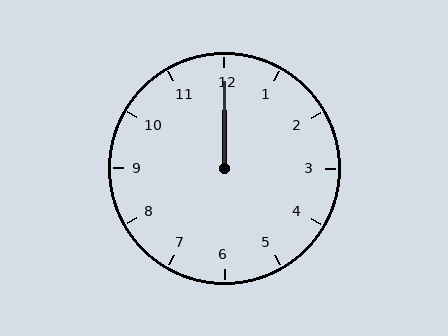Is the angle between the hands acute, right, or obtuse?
It is acute.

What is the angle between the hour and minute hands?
Approximately 0 degrees.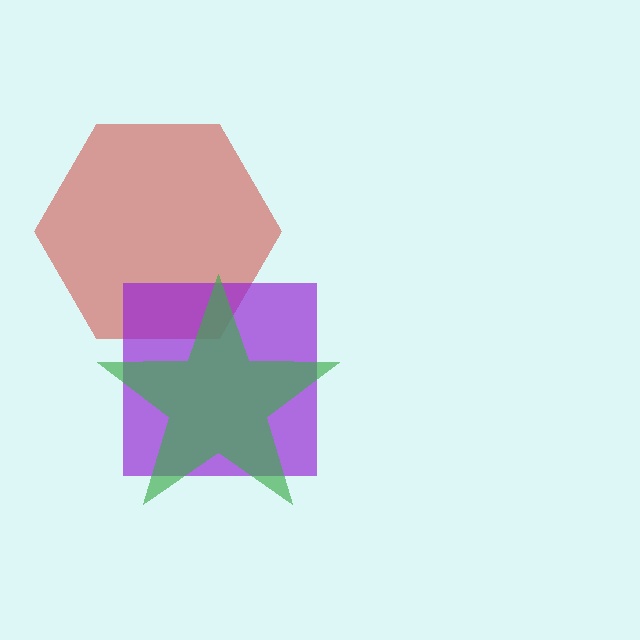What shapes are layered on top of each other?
The layered shapes are: a red hexagon, a purple square, a green star.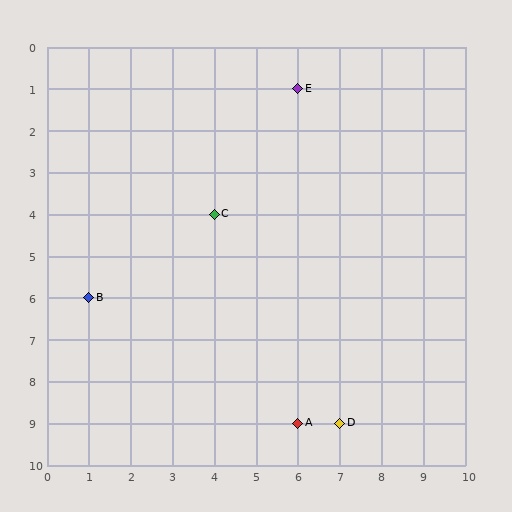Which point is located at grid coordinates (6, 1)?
Point E is at (6, 1).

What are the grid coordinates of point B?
Point B is at grid coordinates (1, 6).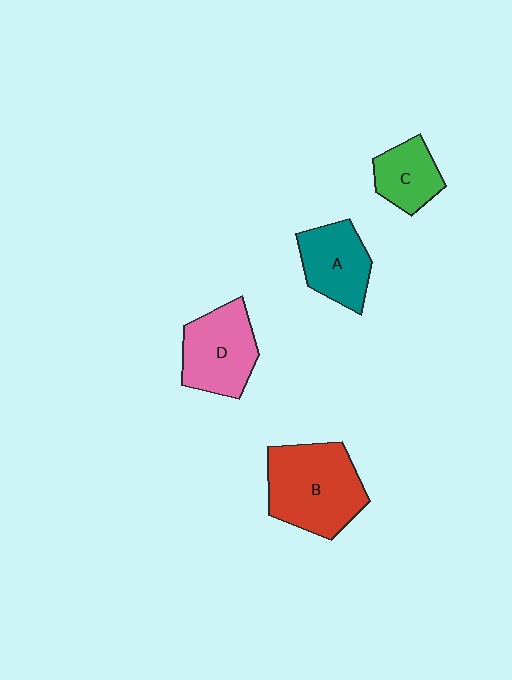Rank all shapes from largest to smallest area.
From largest to smallest: B (red), D (pink), A (teal), C (green).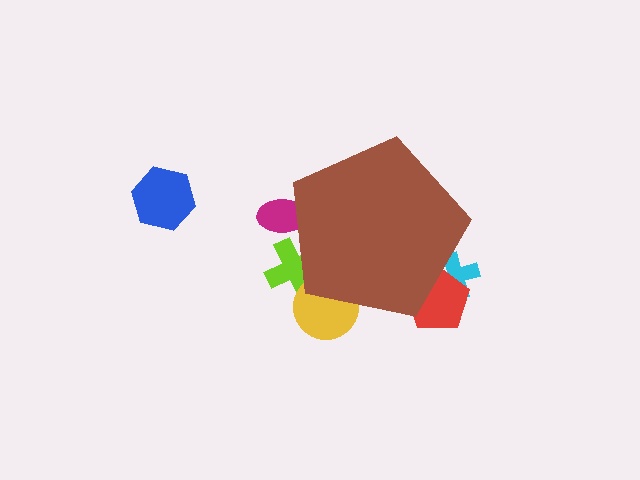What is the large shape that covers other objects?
A brown pentagon.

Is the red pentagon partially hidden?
Yes, the red pentagon is partially hidden behind the brown pentagon.